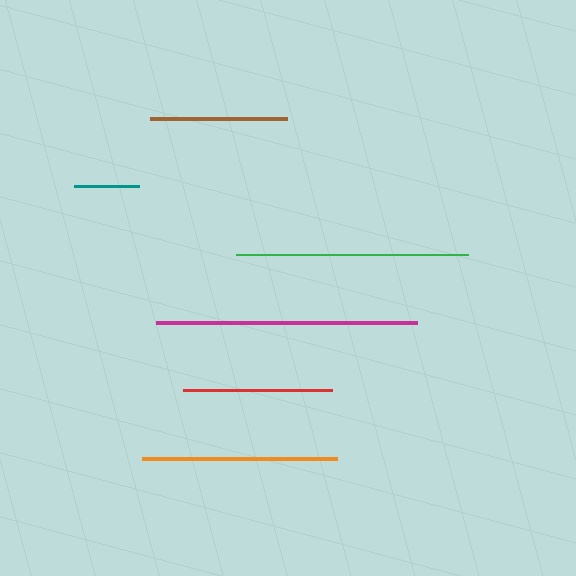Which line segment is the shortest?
The teal line is the shortest at approximately 65 pixels.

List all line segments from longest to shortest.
From longest to shortest: magenta, green, orange, red, brown, teal.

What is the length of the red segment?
The red segment is approximately 149 pixels long.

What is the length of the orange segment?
The orange segment is approximately 196 pixels long.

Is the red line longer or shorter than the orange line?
The orange line is longer than the red line.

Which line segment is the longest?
The magenta line is the longest at approximately 261 pixels.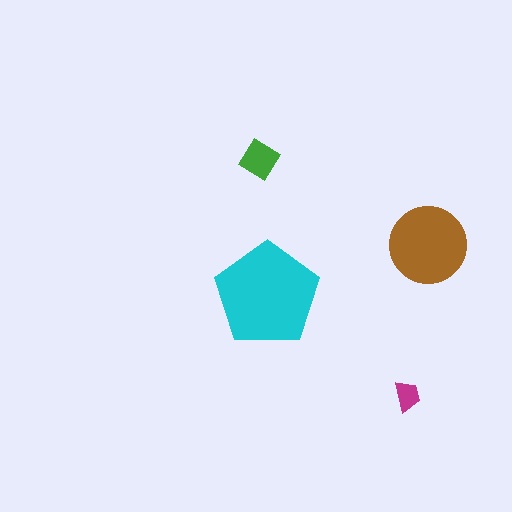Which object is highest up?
The green diamond is topmost.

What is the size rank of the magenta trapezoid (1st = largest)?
4th.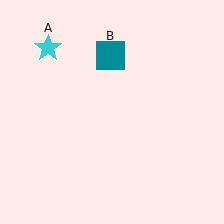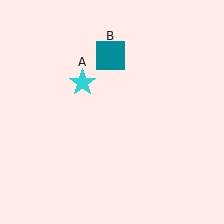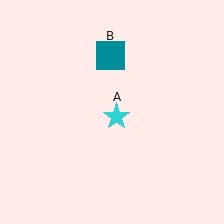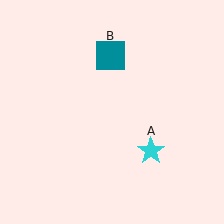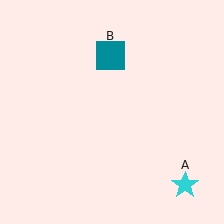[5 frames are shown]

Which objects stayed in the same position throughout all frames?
Teal square (object B) remained stationary.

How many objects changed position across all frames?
1 object changed position: cyan star (object A).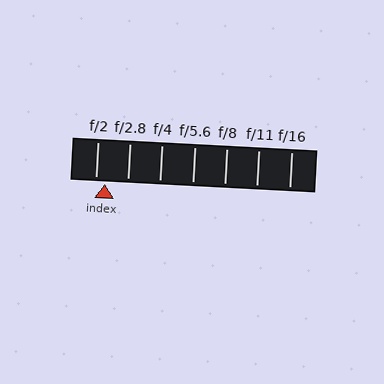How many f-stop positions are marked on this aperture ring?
There are 7 f-stop positions marked.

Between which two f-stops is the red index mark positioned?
The index mark is between f/2 and f/2.8.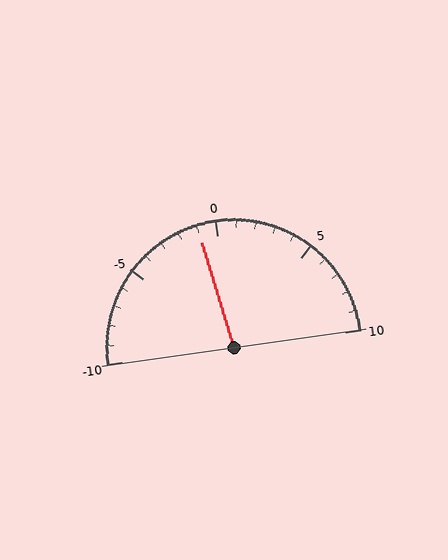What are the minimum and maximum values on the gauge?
The gauge ranges from -10 to 10.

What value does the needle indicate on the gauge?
The needle indicates approximately -1.